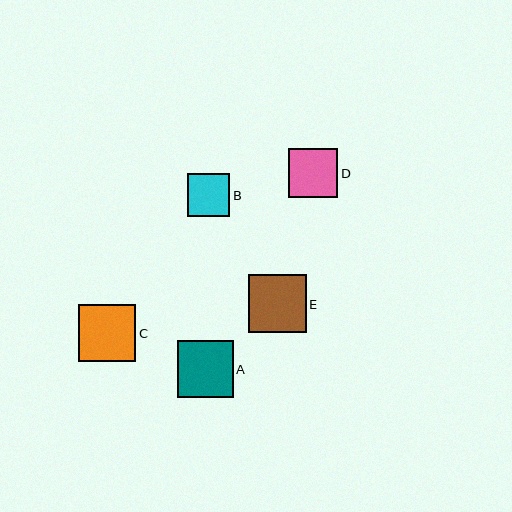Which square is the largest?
Square E is the largest with a size of approximately 58 pixels.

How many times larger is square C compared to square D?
Square C is approximately 1.2 times the size of square D.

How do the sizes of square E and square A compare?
Square E and square A are approximately the same size.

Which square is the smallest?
Square B is the smallest with a size of approximately 42 pixels.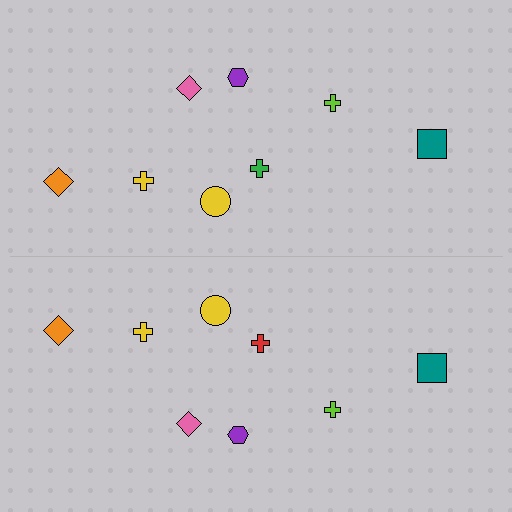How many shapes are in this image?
There are 16 shapes in this image.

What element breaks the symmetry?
The red cross on the bottom side breaks the symmetry — its mirror counterpart is green.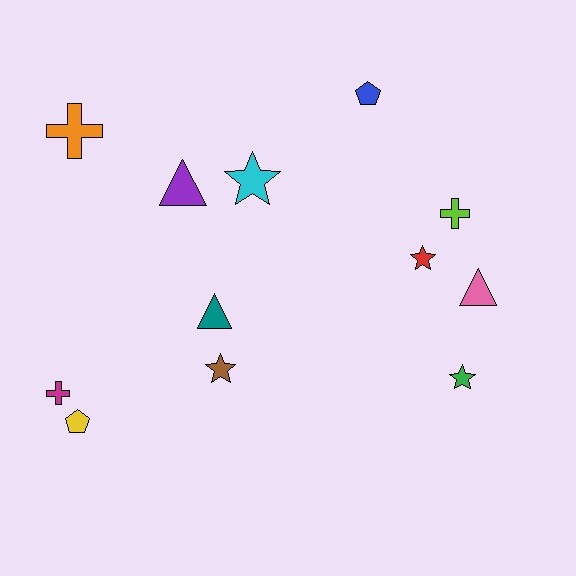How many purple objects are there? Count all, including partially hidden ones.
There is 1 purple object.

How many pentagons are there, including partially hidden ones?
There are 2 pentagons.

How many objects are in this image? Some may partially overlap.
There are 12 objects.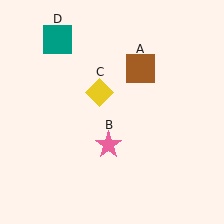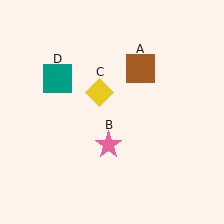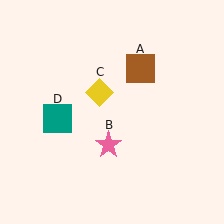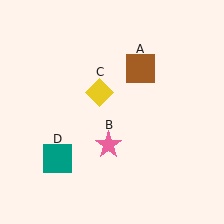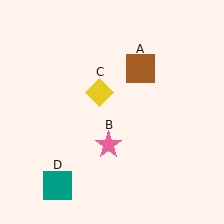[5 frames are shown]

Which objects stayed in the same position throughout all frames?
Brown square (object A) and pink star (object B) and yellow diamond (object C) remained stationary.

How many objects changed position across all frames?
1 object changed position: teal square (object D).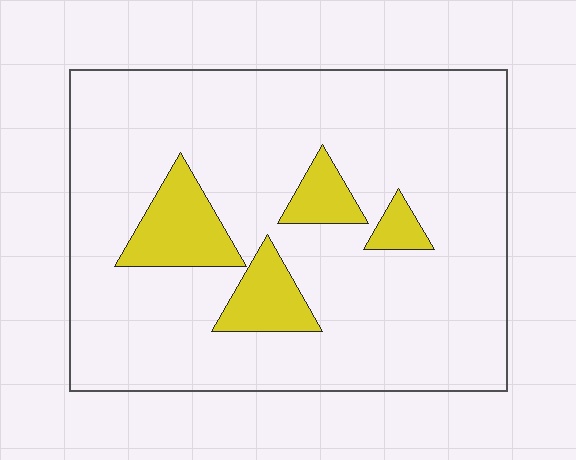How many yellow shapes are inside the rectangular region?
4.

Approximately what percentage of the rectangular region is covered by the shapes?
Approximately 15%.